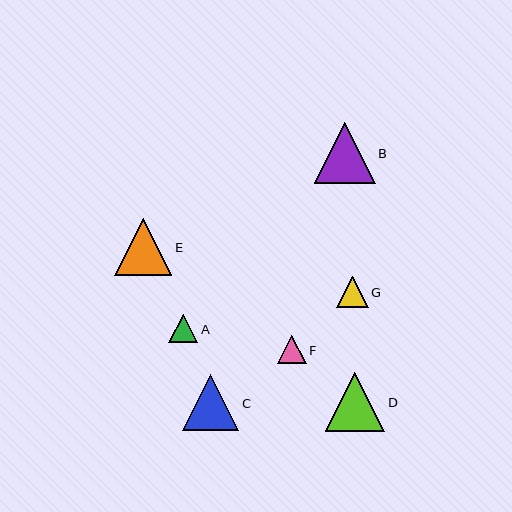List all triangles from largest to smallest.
From largest to smallest: B, D, E, C, G, A, F.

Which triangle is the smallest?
Triangle F is the smallest with a size of approximately 28 pixels.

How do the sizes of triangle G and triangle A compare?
Triangle G and triangle A are approximately the same size.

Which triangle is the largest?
Triangle B is the largest with a size of approximately 61 pixels.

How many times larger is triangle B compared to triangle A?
Triangle B is approximately 2.1 times the size of triangle A.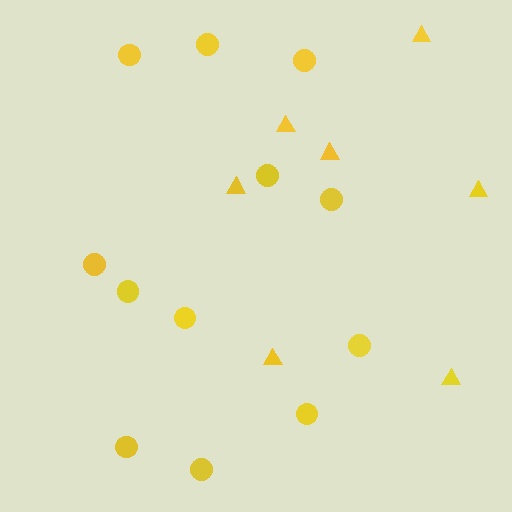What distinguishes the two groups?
There are 2 groups: one group of circles (12) and one group of triangles (7).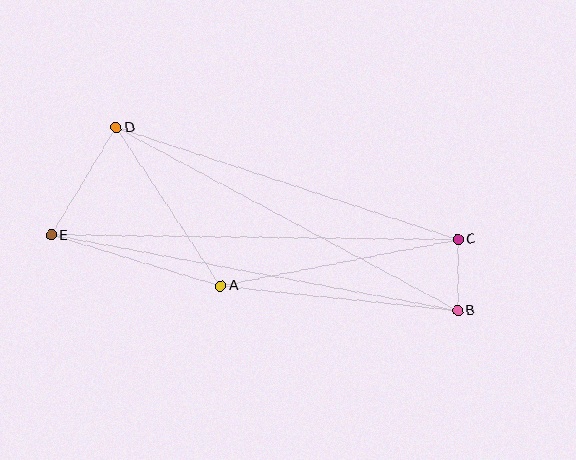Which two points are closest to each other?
Points B and C are closest to each other.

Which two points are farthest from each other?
Points B and E are farthest from each other.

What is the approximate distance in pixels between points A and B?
The distance between A and B is approximately 238 pixels.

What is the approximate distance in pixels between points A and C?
The distance between A and C is approximately 242 pixels.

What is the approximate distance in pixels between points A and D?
The distance between A and D is approximately 190 pixels.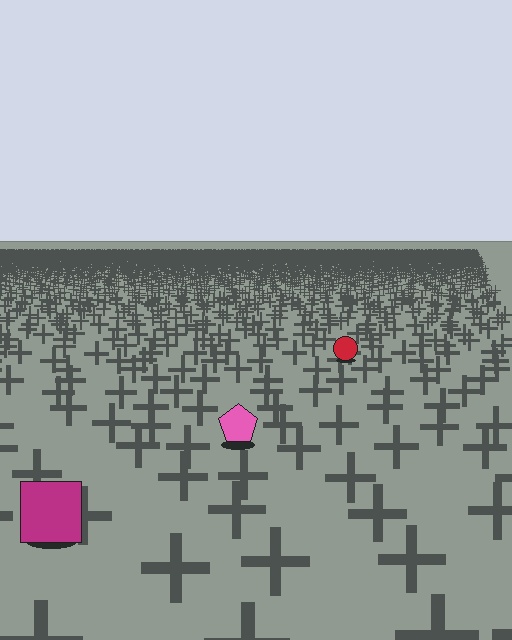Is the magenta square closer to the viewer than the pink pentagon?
Yes. The magenta square is closer — you can tell from the texture gradient: the ground texture is coarser near it.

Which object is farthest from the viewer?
The red circle is farthest from the viewer. It appears smaller and the ground texture around it is denser.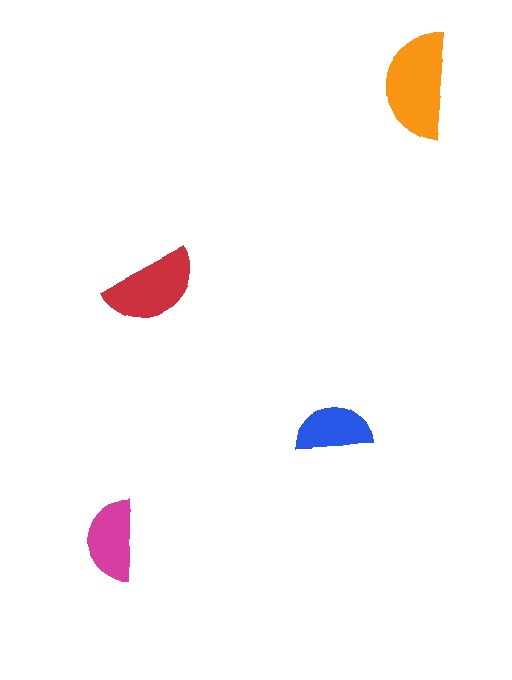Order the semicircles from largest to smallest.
the orange one, the red one, the magenta one, the blue one.